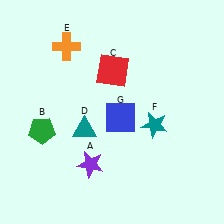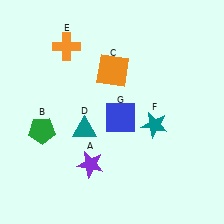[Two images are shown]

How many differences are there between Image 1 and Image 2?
There is 1 difference between the two images.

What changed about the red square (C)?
In Image 1, C is red. In Image 2, it changed to orange.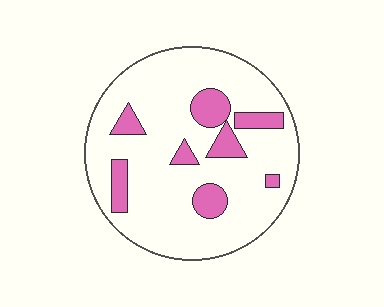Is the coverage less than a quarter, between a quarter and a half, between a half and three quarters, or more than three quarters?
Less than a quarter.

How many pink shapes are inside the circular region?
8.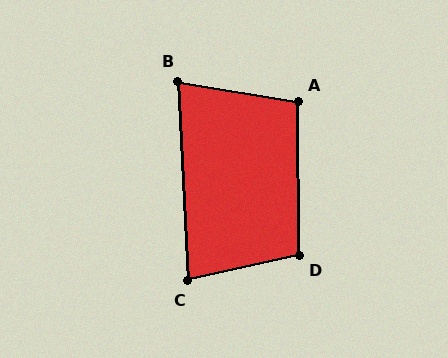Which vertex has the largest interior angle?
D, at approximately 102 degrees.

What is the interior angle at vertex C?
Approximately 80 degrees (acute).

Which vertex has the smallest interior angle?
B, at approximately 78 degrees.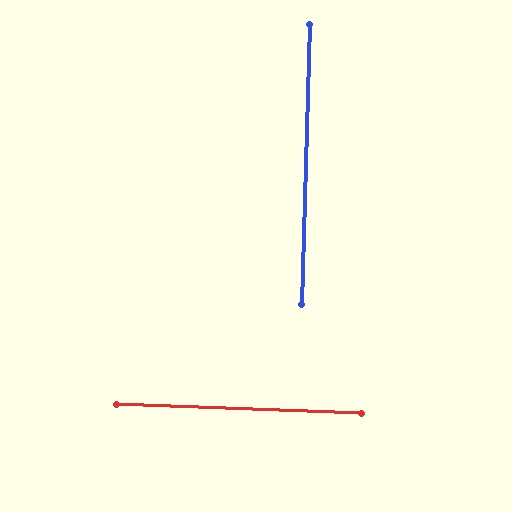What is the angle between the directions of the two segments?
Approximately 90 degrees.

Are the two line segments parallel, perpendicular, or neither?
Perpendicular — they meet at approximately 90°.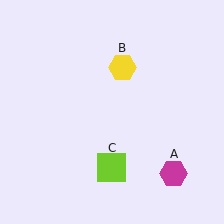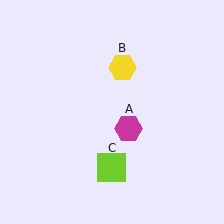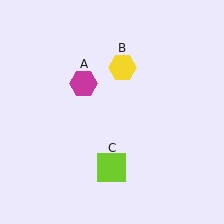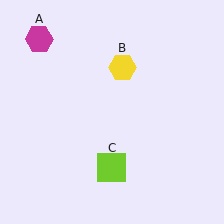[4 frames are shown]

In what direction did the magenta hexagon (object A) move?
The magenta hexagon (object A) moved up and to the left.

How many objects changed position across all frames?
1 object changed position: magenta hexagon (object A).